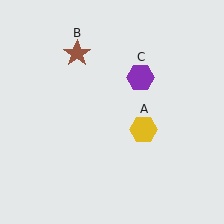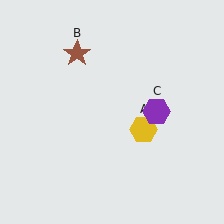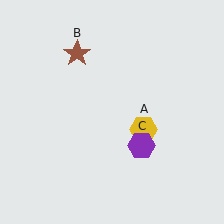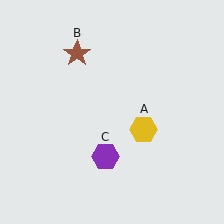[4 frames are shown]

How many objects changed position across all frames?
1 object changed position: purple hexagon (object C).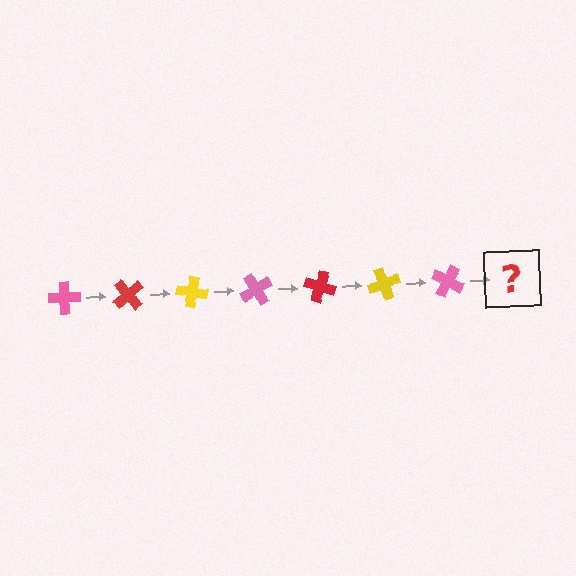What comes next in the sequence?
The next element should be a red cross, rotated 350 degrees from the start.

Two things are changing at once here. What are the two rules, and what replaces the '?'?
The two rules are that it rotates 50 degrees each step and the color cycles through pink, red, and yellow. The '?' should be a red cross, rotated 350 degrees from the start.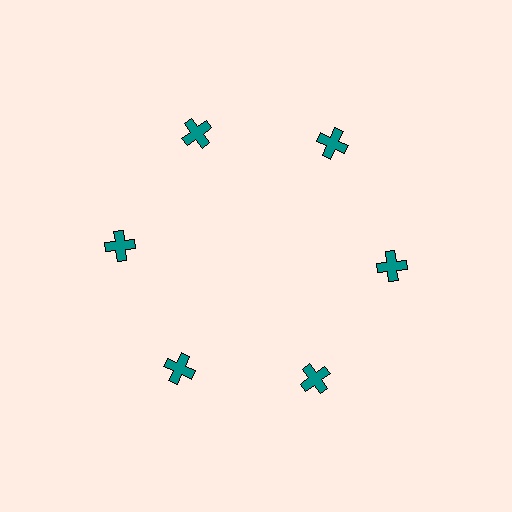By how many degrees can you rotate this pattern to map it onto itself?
The pattern maps onto itself every 60 degrees of rotation.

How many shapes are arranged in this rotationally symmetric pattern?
There are 6 shapes, arranged in 6 groups of 1.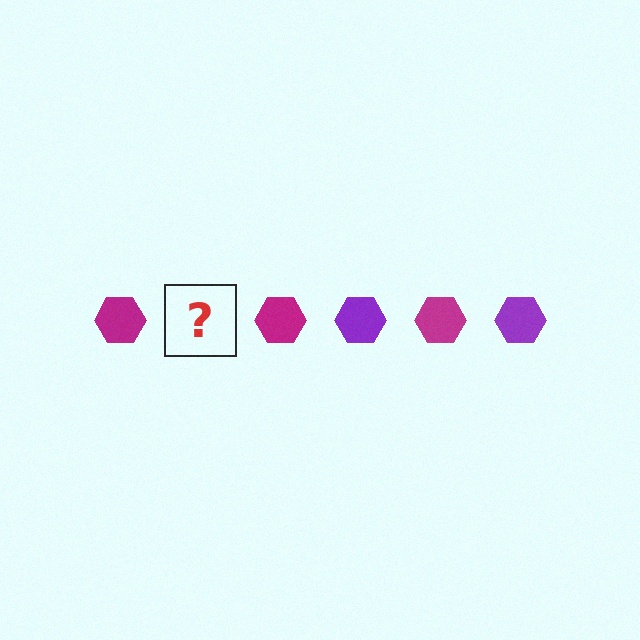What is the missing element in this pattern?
The missing element is a purple hexagon.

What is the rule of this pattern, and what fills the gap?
The rule is that the pattern cycles through magenta, purple hexagons. The gap should be filled with a purple hexagon.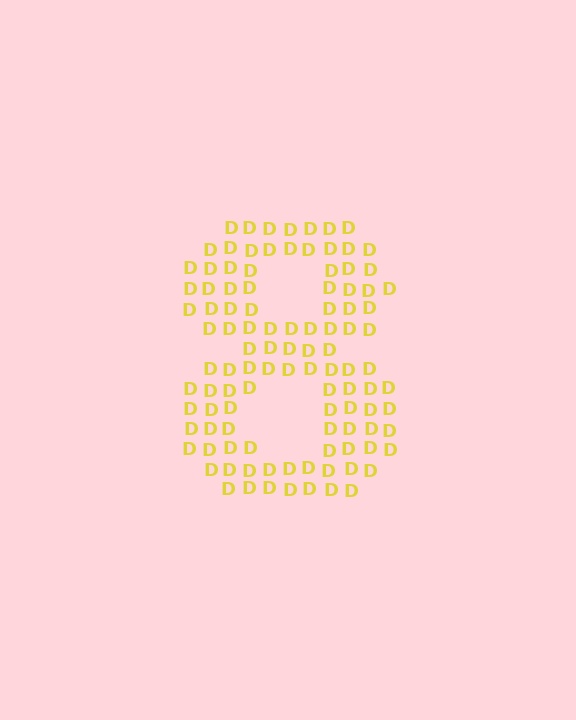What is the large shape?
The large shape is the digit 8.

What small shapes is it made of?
It is made of small letter D's.